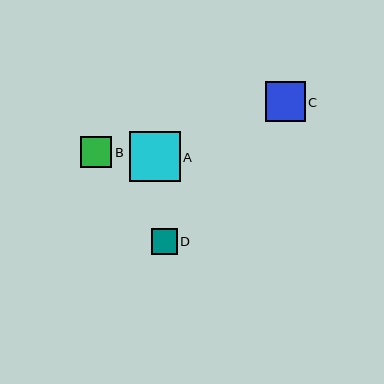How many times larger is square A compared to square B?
Square A is approximately 1.6 times the size of square B.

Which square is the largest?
Square A is the largest with a size of approximately 50 pixels.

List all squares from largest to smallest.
From largest to smallest: A, C, B, D.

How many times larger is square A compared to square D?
Square A is approximately 1.9 times the size of square D.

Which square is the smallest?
Square D is the smallest with a size of approximately 26 pixels.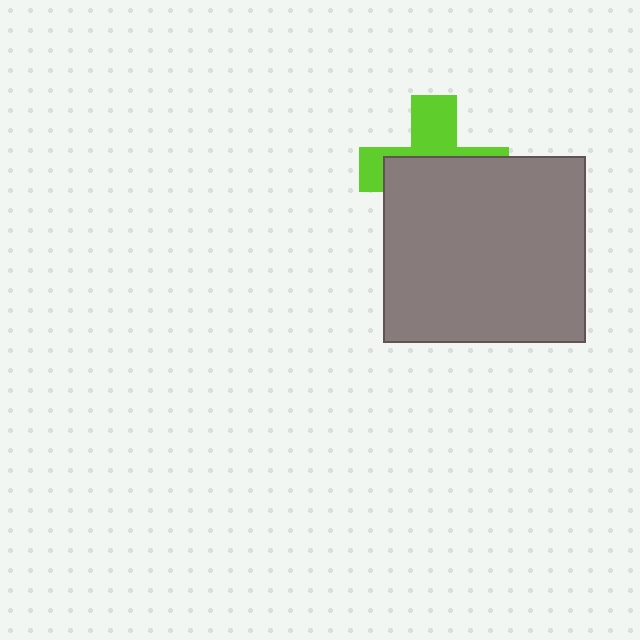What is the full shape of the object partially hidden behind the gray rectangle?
The partially hidden object is a lime cross.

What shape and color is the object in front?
The object in front is a gray rectangle.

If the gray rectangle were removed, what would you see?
You would see the complete lime cross.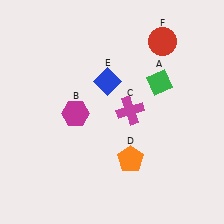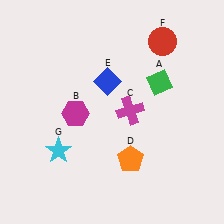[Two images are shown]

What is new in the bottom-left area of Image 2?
A cyan star (G) was added in the bottom-left area of Image 2.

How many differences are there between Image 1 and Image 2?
There is 1 difference between the two images.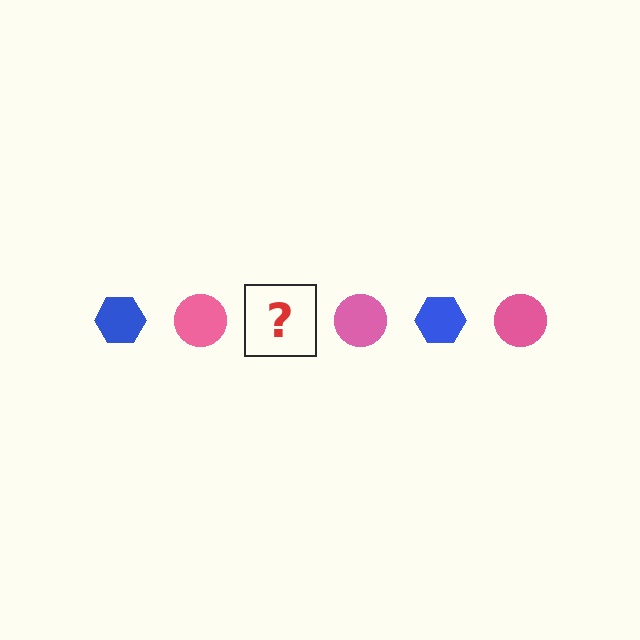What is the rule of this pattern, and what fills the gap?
The rule is that the pattern alternates between blue hexagon and pink circle. The gap should be filled with a blue hexagon.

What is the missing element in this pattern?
The missing element is a blue hexagon.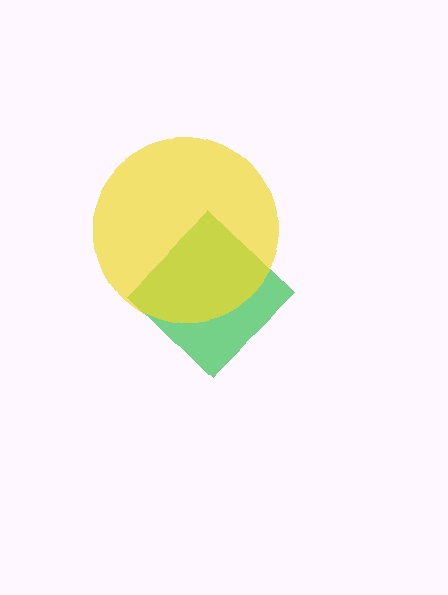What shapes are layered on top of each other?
The layered shapes are: a green diamond, a yellow circle.